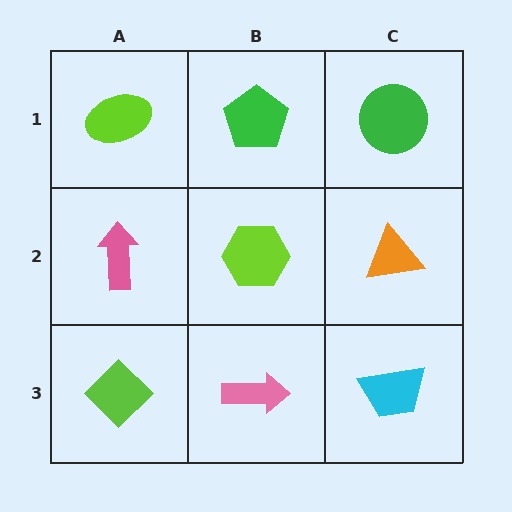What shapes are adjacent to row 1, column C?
An orange triangle (row 2, column C), a green pentagon (row 1, column B).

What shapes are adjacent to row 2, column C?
A green circle (row 1, column C), a cyan trapezoid (row 3, column C), a lime hexagon (row 2, column B).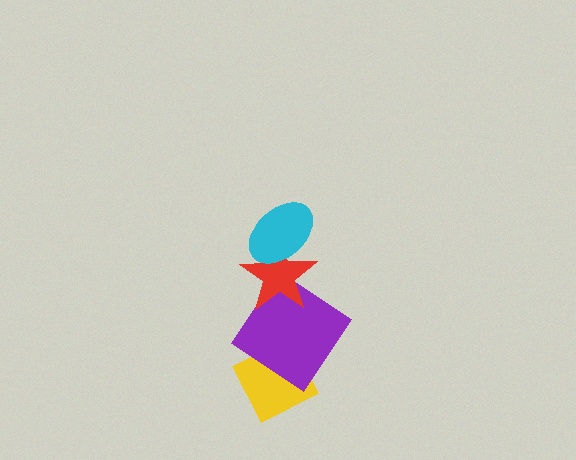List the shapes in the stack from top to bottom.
From top to bottom: the cyan ellipse, the red star, the purple diamond, the yellow diamond.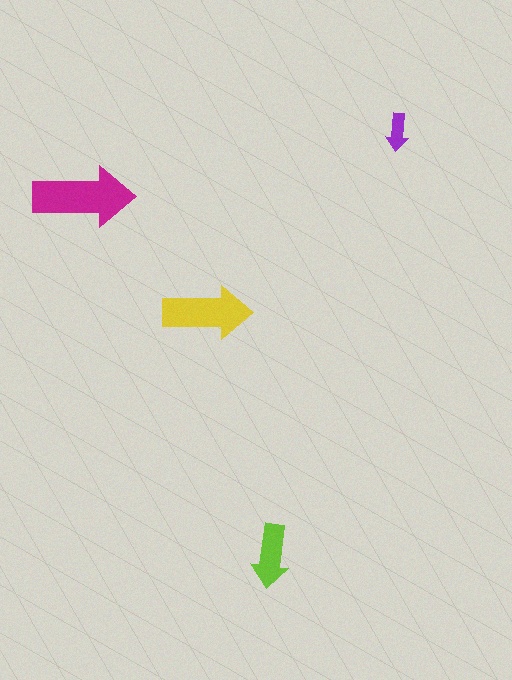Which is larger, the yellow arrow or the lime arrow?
The yellow one.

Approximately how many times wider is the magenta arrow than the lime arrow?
About 1.5 times wider.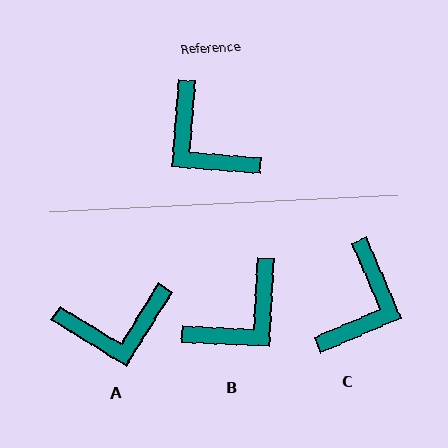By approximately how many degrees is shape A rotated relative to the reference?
Approximately 63 degrees counter-clockwise.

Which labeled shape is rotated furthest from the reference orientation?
C, about 118 degrees away.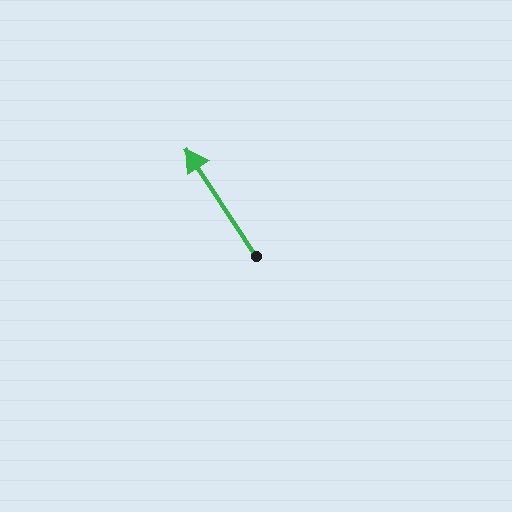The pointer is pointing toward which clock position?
Roughly 11 o'clock.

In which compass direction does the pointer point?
Northwest.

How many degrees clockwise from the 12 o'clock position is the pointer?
Approximately 327 degrees.